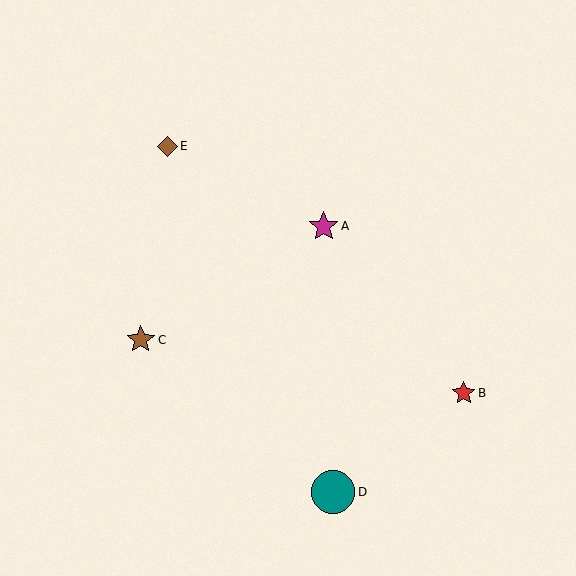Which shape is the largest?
The teal circle (labeled D) is the largest.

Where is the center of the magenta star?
The center of the magenta star is at (324, 226).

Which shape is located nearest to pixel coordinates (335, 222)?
The magenta star (labeled A) at (324, 226) is nearest to that location.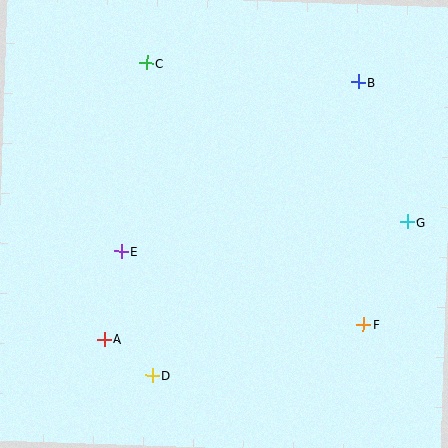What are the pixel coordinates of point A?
Point A is at (104, 339).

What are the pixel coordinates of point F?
Point F is at (363, 325).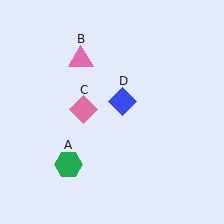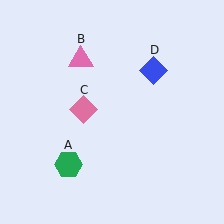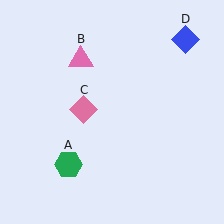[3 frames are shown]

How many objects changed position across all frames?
1 object changed position: blue diamond (object D).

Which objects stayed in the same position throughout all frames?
Green hexagon (object A) and pink triangle (object B) and pink diamond (object C) remained stationary.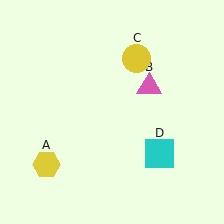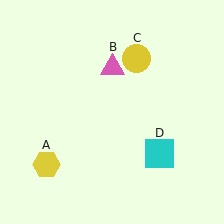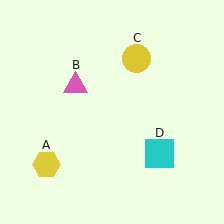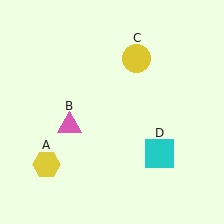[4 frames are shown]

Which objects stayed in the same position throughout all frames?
Yellow hexagon (object A) and yellow circle (object C) and cyan square (object D) remained stationary.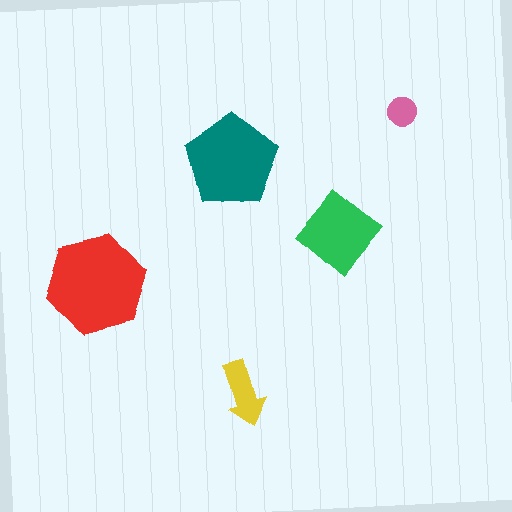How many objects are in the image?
There are 5 objects in the image.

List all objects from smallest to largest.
The pink circle, the yellow arrow, the green diamond, the teal pentagon, the red hexagon.